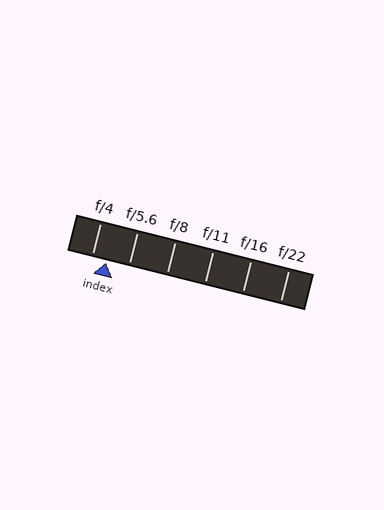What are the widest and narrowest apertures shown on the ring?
The widest aperture shown is f/4 and the narrowest is f/22.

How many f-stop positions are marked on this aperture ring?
There are 6 f-stop positions marked.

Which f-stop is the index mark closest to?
The index mark is closest to f/4.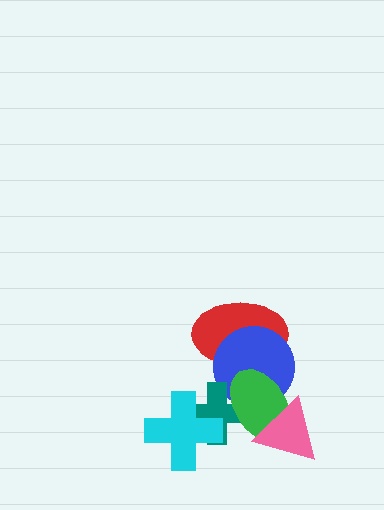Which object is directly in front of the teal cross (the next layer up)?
The green ellipse is directly in front of the teal cross.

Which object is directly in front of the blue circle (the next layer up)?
The teal cross is directly in front of the blue circle.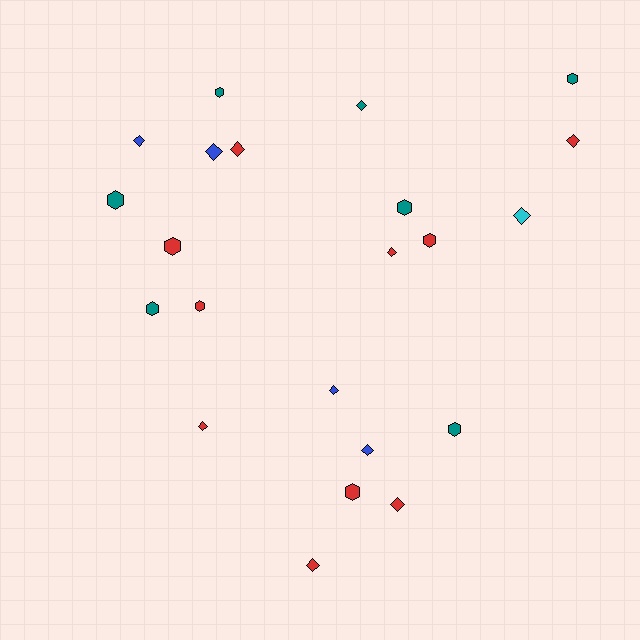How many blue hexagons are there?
There are no blue hexagons.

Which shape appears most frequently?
Diamond, with 12 objects.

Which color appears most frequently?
Red, with 10 objects.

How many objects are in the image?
There are 22 objects.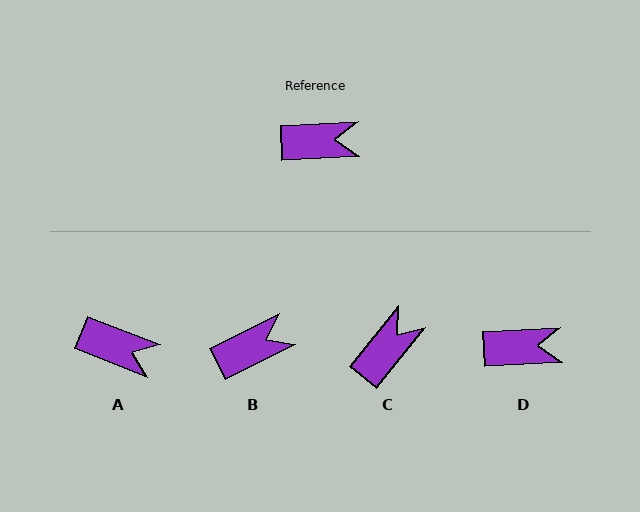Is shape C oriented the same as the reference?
No, it is off by about 48 degrees.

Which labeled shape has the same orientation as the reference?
D.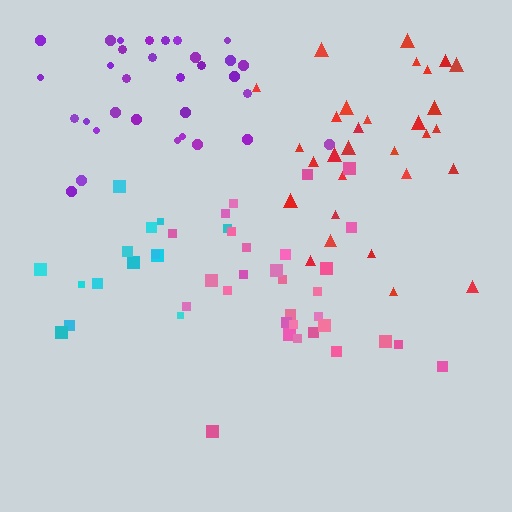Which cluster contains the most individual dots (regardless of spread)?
Purple (32).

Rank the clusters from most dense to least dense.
cyan, pink, purple, red.